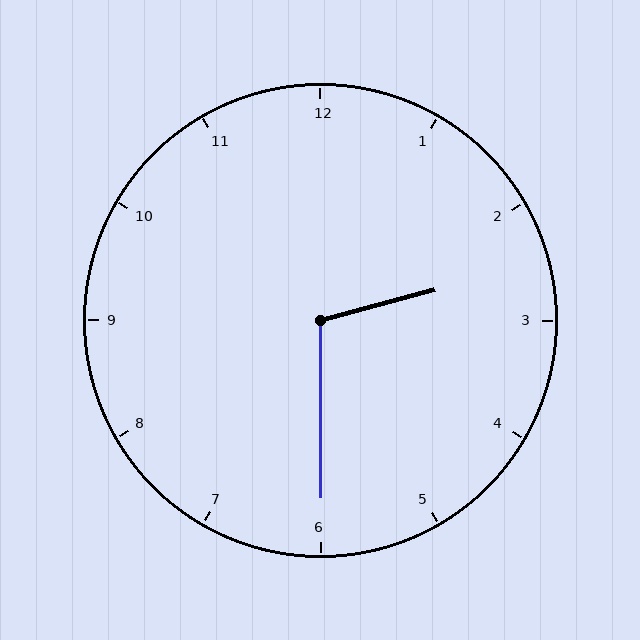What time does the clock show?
2:30.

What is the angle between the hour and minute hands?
Approximately 105 degrees.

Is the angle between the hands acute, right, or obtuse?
It is obtuse.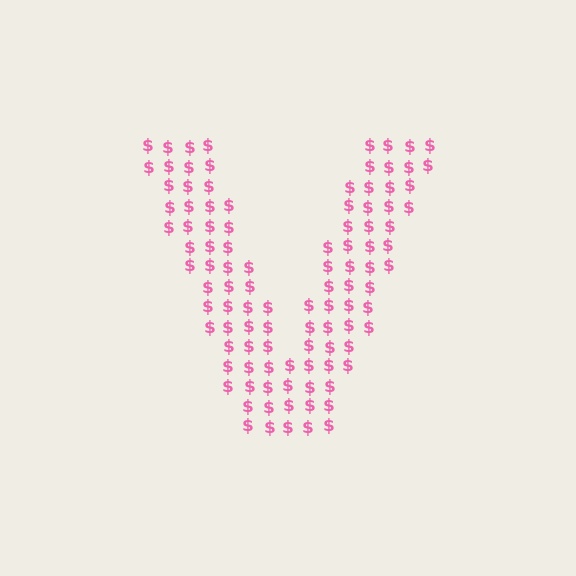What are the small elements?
The small elements are dollar signs.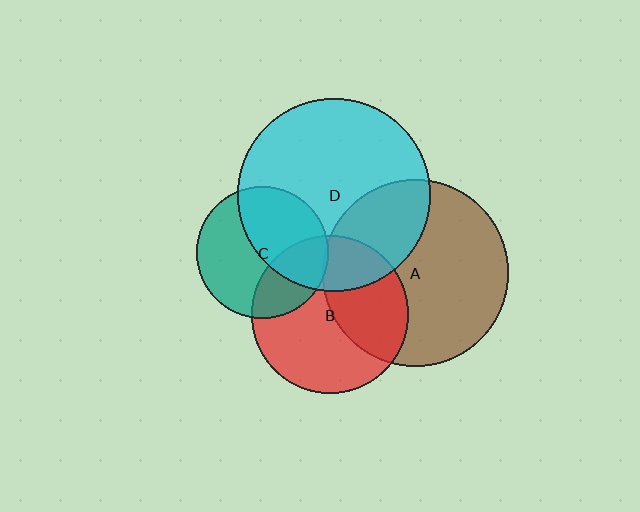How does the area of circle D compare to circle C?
Approximately 2.2 times.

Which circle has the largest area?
Circle D (cyan).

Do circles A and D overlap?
Yes.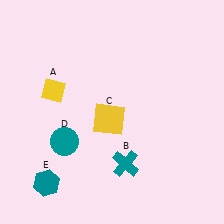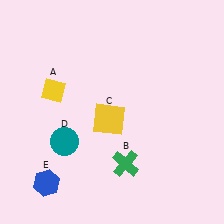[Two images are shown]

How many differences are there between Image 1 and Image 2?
There are 2 differences between the two images.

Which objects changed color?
B changed from teal to green. E changed from teal to blue.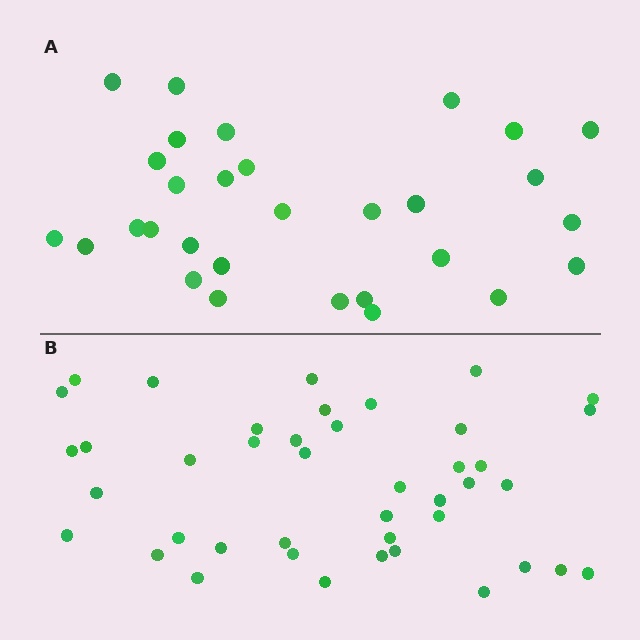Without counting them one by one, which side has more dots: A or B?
Region B (the bottom region) has more dots.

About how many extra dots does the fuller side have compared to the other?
Region B has roughly 12 or so more dots than region A.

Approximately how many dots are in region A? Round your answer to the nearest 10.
About 30 dots.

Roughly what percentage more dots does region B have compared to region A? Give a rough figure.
About 40% more.